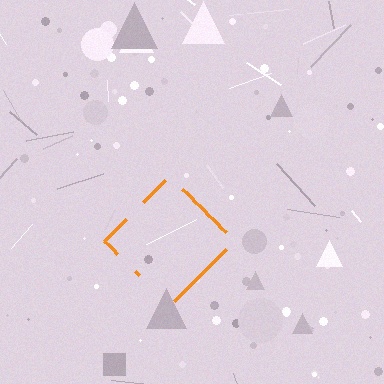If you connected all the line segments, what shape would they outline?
They would outline a diamond.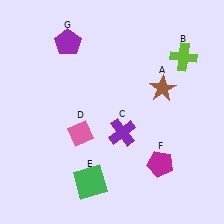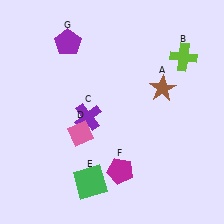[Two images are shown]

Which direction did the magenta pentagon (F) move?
The magenta pentagon (F) moved left.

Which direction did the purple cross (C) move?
The purple cross (C) moved left.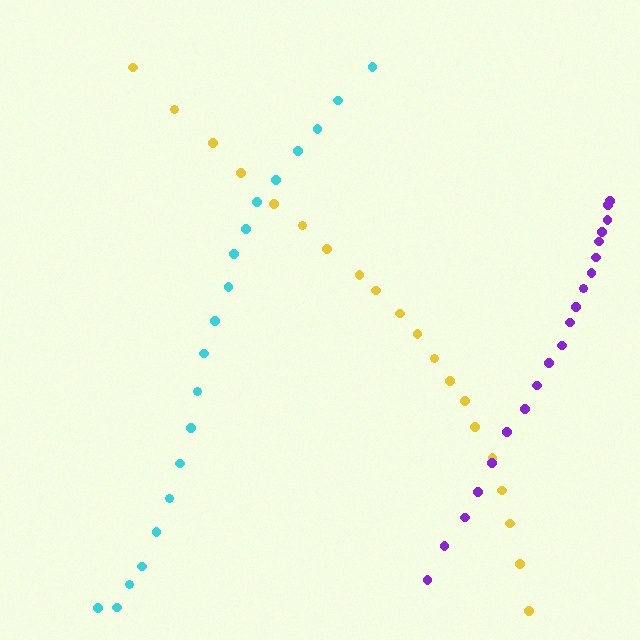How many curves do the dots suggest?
There are 3 distinct paths.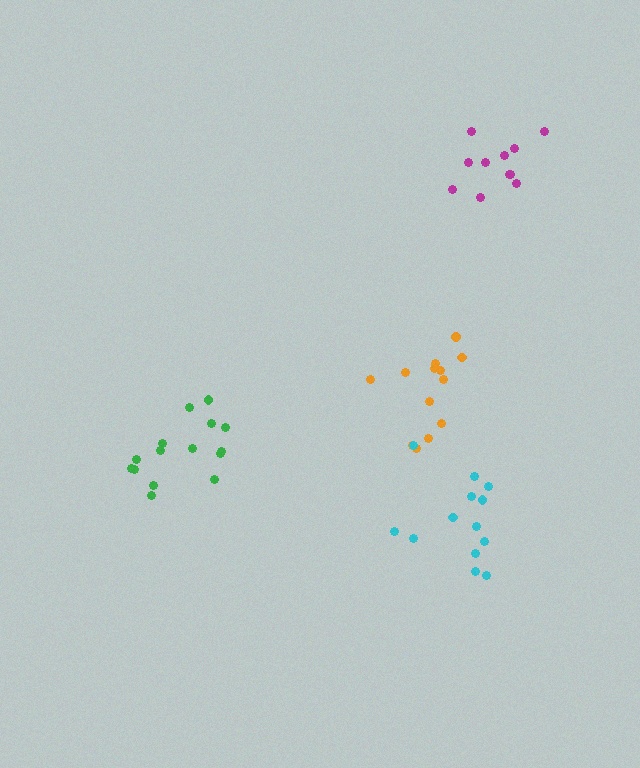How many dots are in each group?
Group 1: 13 dots, Group 2: 13 dots, Group 3: 15 dots, Group 4: 11 dots (52 total).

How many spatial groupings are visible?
There are 4 spatial groupings.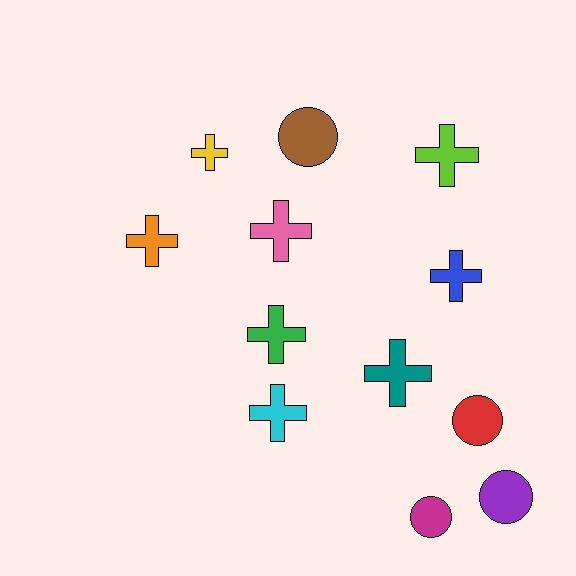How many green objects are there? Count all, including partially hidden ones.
There is 1 green object.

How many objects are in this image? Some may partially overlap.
There are 12 objects.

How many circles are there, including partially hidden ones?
There are 4 circles.